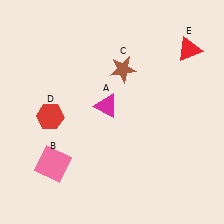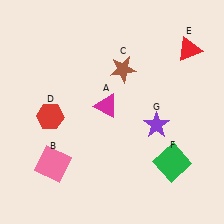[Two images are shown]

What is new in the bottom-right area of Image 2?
A green square (F) was added in the bottom-right area of Image 2.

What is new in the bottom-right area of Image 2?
A purple star (G) was added in the bottom-right area of Image 2.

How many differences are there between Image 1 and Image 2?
There are 2 differences between the two images.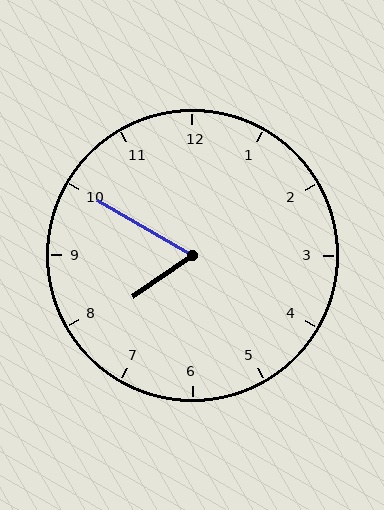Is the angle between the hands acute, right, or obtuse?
It is acute.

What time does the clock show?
7:50.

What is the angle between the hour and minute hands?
Approximately 65 degrees.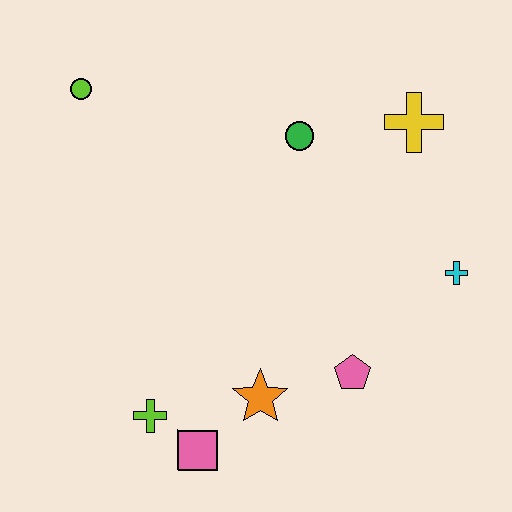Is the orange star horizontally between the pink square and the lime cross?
No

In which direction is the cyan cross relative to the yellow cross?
The cyan cross is below the yellow cross.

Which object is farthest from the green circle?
The pink square is farthest from the green circle.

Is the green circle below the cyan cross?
No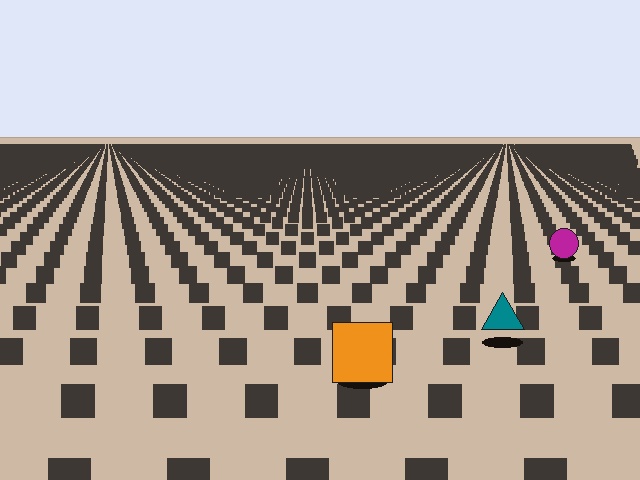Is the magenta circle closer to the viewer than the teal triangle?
No. The teal triangle is closer — you can tell from the texture gradient: the ground texture is coarser near it.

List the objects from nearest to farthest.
From nearest to farthest: the orange square, the teal triangle, the magenta circle.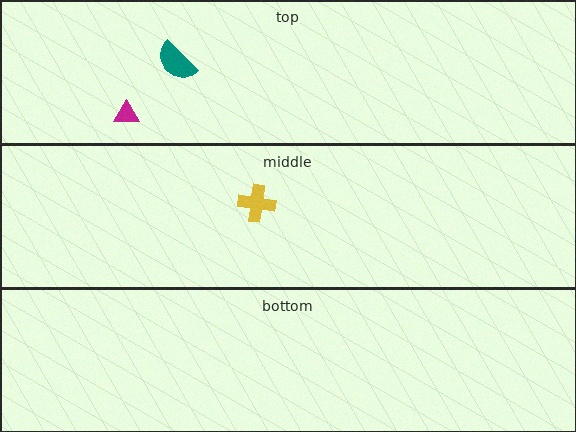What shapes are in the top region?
The magenta triangle, the teal semicircle.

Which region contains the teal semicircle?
The top region.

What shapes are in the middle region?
The yellow cross.